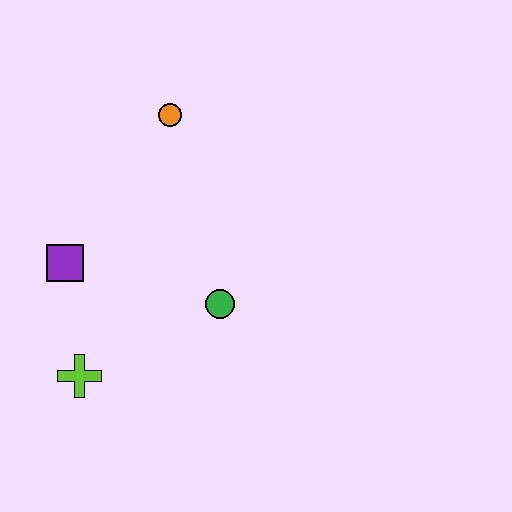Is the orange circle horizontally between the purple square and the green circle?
Yes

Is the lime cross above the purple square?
No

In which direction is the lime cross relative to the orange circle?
The lime cross is below the orange circle.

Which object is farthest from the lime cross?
The orange circle is farthest from the lime cross.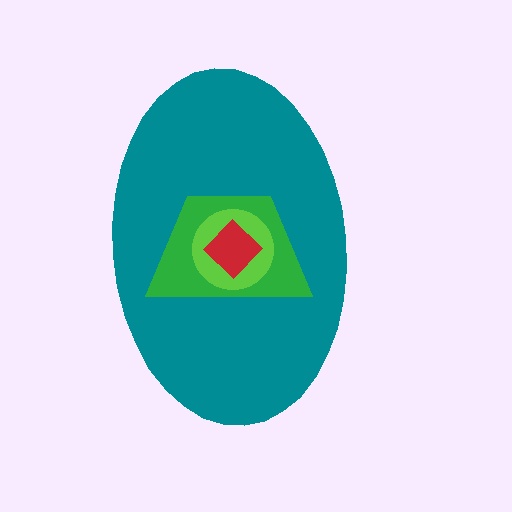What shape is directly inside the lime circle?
The red diamond.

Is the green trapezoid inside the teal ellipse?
Yes.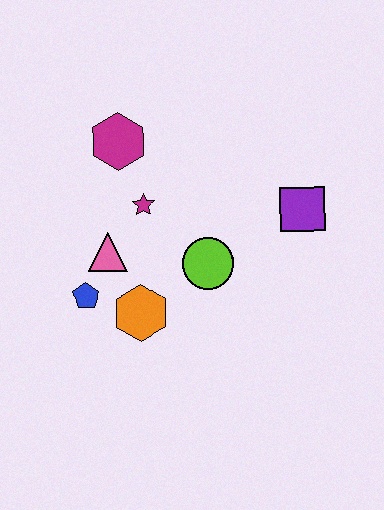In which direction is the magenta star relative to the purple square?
The magenta star is to the left of the purple square.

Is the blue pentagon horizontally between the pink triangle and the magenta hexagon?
No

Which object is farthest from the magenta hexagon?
The purple square is farthest from the magenta hexagon.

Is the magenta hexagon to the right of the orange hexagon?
No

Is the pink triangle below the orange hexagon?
No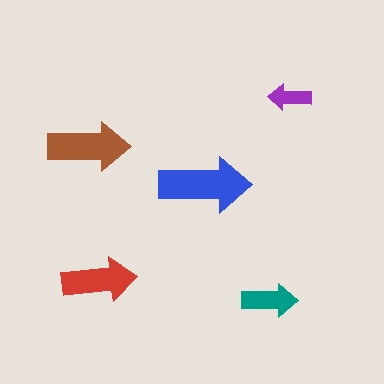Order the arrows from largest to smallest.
the blue one, the brown one, the red one, the teal one, the purple one.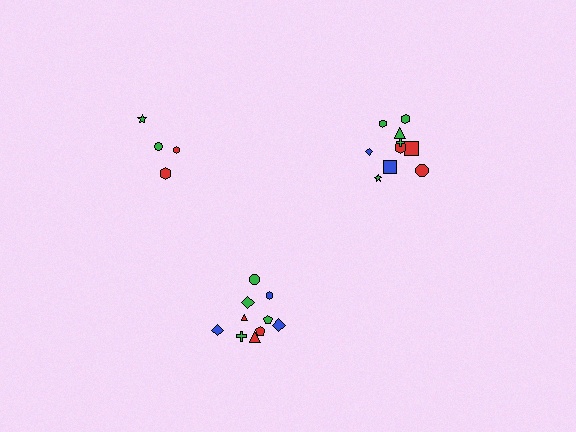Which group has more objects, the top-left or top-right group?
The top-right group.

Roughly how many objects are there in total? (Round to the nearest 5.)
Roughly 25 objects in total.